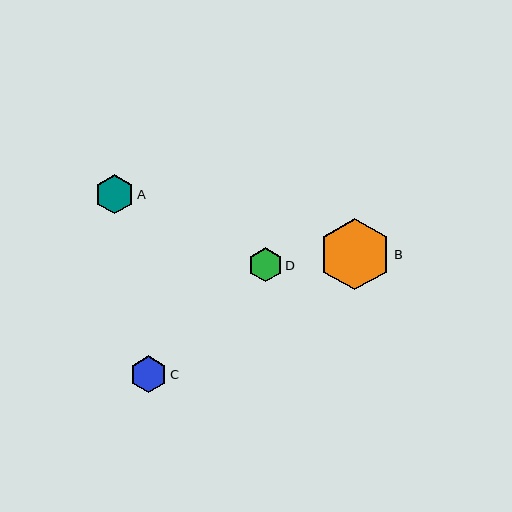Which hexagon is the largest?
Hexagon B is the largest with a size of approximately 72 pixels.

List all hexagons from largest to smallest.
From largest to smallest: B, A, C, D.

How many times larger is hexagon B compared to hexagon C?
Hexagon B is approximately 1.9 times the size of hexagon C.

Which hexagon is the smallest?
Hexagon D is the smallest with a size of approximately 34 pixels.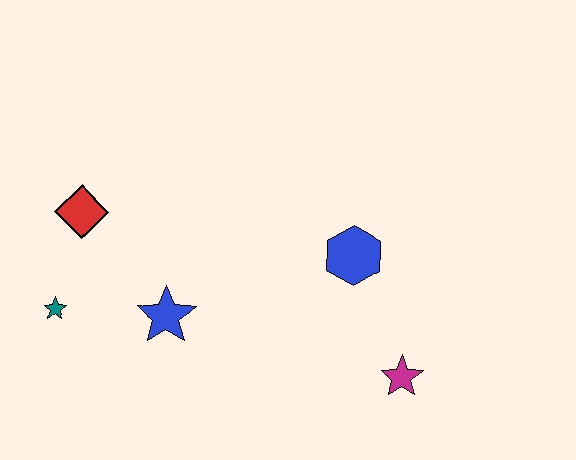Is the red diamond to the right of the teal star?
Yes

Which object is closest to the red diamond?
The teal star is closest to the red diamond.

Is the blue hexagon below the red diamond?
Yes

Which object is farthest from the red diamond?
The magenta star is farthest from the red diamond.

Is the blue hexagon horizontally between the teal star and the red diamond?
No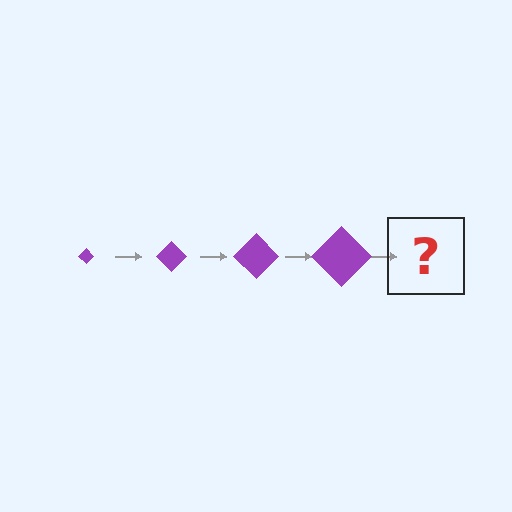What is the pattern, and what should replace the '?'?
The pattern is that the diamond gets progressively larger each step. The '?' should be a purple diamond, larger than the previous one.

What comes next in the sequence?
The next element should be a purple diamond, larger than the previous one.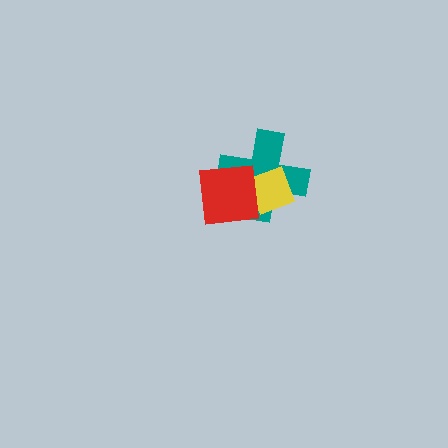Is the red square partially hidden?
No, no other shape covers it.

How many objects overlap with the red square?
2 objects overlap with the red square.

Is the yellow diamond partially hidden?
Yes, it is partially covered by another shape.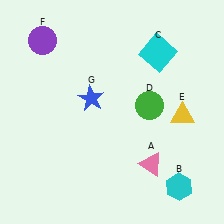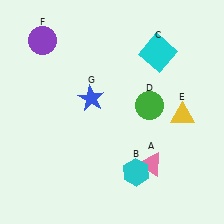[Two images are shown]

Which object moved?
The cyan hexagon (B) moved left.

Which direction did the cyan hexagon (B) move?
The cyan hexagon (B) moved left.